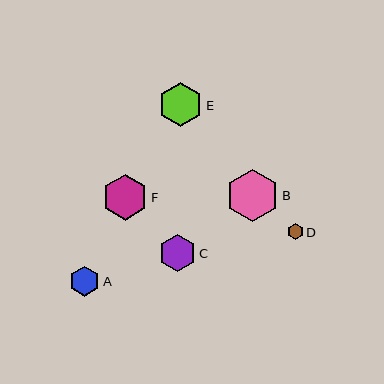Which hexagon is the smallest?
Hexagon D is the smallest with a size of approximately 16 pixels.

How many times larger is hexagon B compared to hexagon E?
Hexagon B is approximately 1.2 times the size of hexagon E.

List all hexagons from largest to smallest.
From largest to smallest: B, F, E, C, A, D.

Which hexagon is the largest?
Hexagon B is the largest with a size of approximately 52 pixels.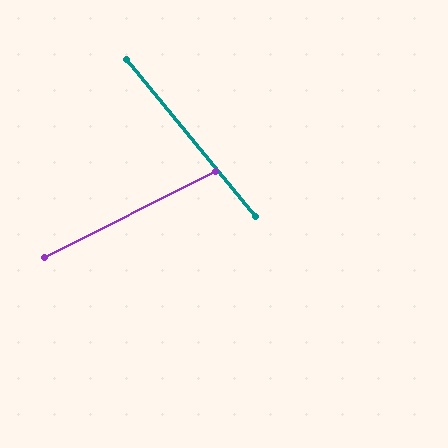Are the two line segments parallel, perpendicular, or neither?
Neither parallel nor perpendicular — they differ by about 77°.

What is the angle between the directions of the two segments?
Approximately 77 degrees.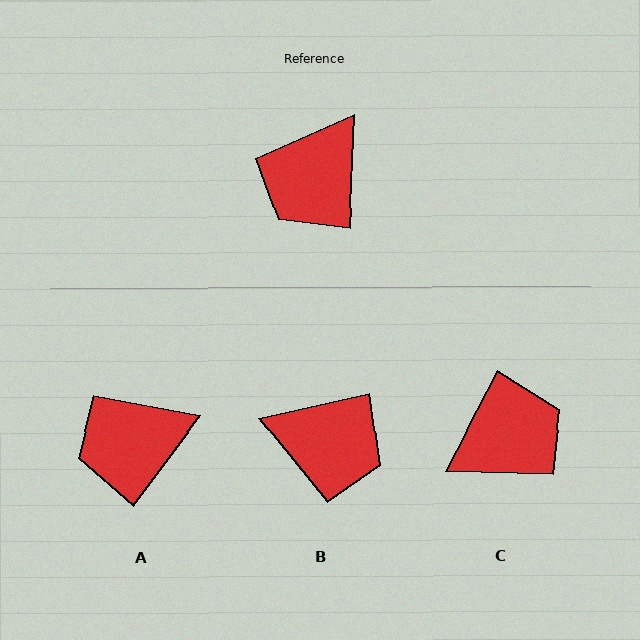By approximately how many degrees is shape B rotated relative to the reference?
Approximately 105 degrees counter-clockwise.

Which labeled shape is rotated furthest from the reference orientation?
C, about 155 degrees away.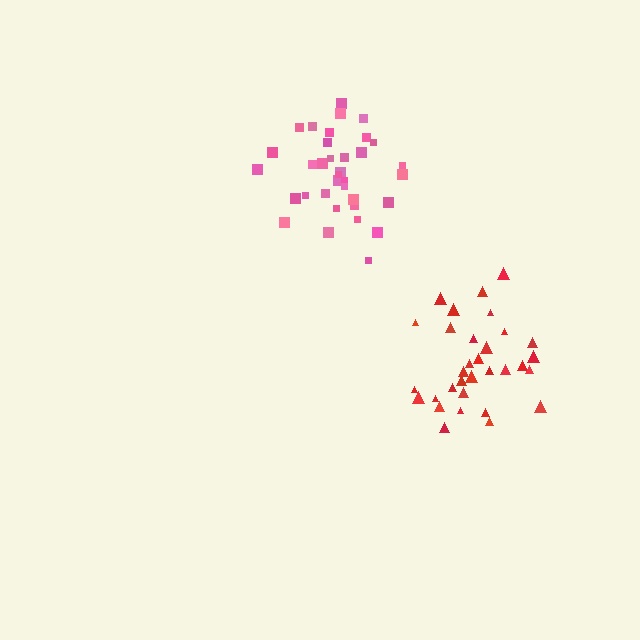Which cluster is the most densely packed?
Red.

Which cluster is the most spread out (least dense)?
Pink.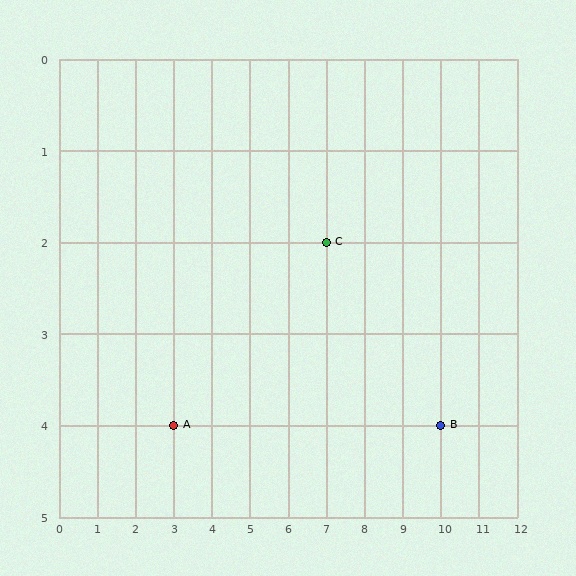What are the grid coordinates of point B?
Point B is at grid coordinates (10, 4).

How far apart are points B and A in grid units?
Points B and A are 7 columns apart.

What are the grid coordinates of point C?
Point C is at grid coordinates (7, 2).